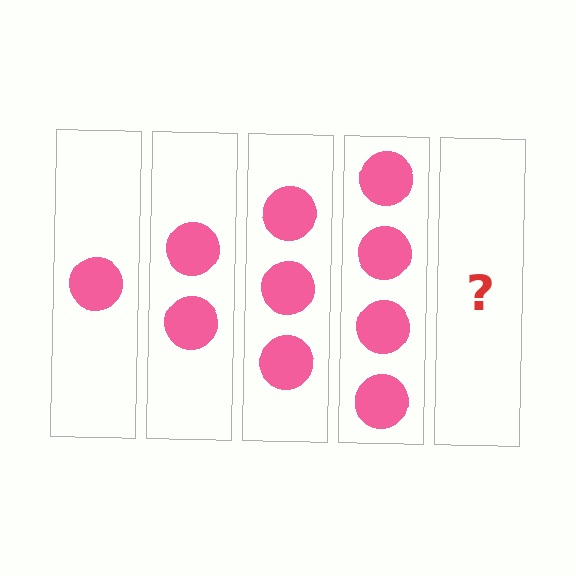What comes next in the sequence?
The next element should be 5 circles.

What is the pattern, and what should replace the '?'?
The pattern is that each step adds one more circle. The '?' should be 5 circles.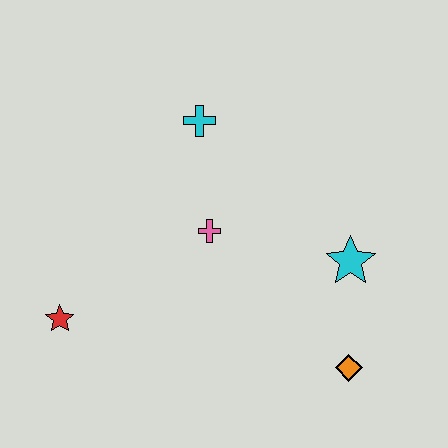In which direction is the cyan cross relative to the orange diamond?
The cyan cross is above the orange diamond.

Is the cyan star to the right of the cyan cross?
Yes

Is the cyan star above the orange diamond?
Yes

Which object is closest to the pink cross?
The cyan cross is closest to the pink cross.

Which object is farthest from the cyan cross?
The orange diamond is farthest from the cyan cross.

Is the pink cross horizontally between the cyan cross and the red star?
No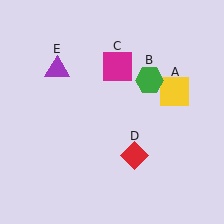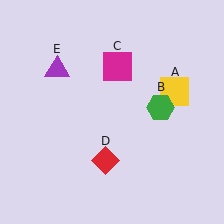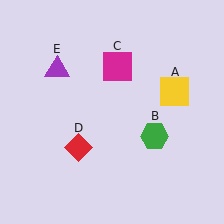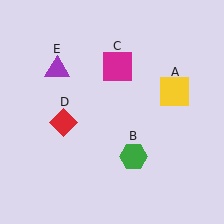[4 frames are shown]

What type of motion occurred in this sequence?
The green hexagon (object B), red diamond (object D) rotated clockwise around the center of the scene.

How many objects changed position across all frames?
2 objects changed position: green hexagon (object B), red diamond (object D).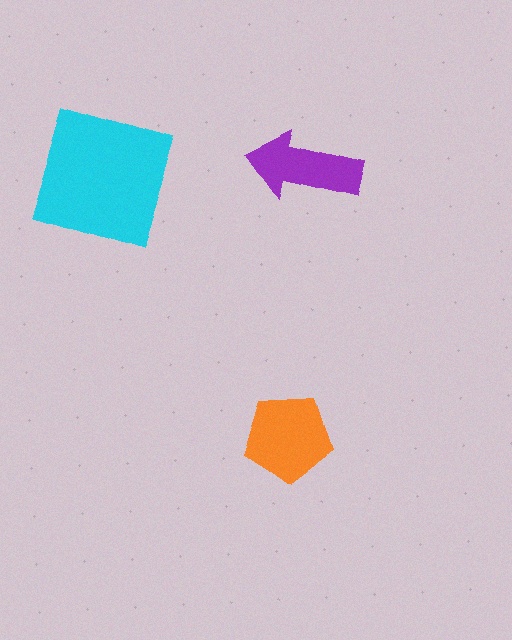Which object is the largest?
The cyan square.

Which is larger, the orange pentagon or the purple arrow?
The orange pentagon.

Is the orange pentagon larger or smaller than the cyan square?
Smaller.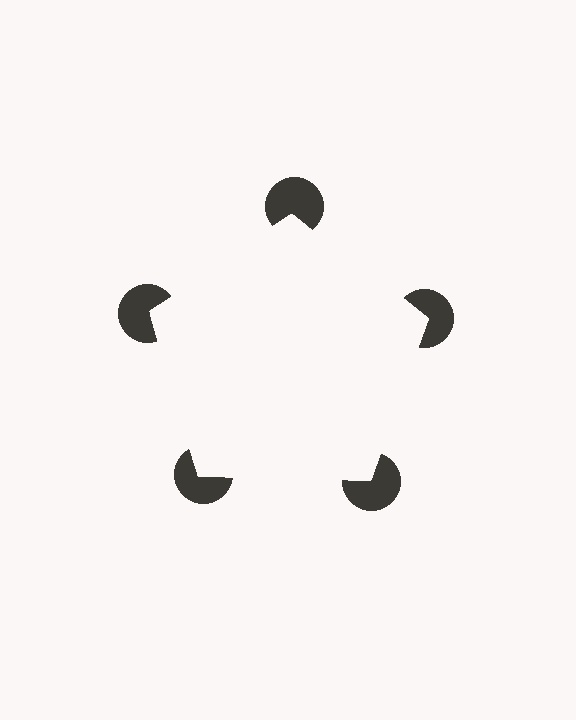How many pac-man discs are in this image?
There are 5 — one at each vertex of the illusory pentagon.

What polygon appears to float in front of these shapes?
An illusory pentagon — its edges are inferred from the aligned wedge cuts in the pac-man discs, not physically drawn.